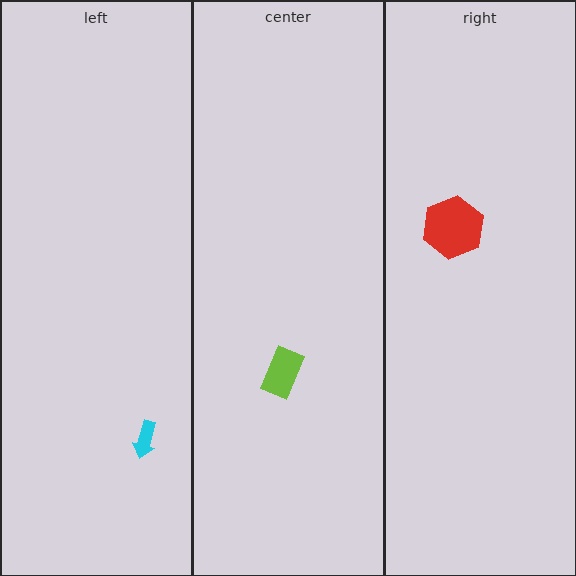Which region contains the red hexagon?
The right region.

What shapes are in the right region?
The red hexagon.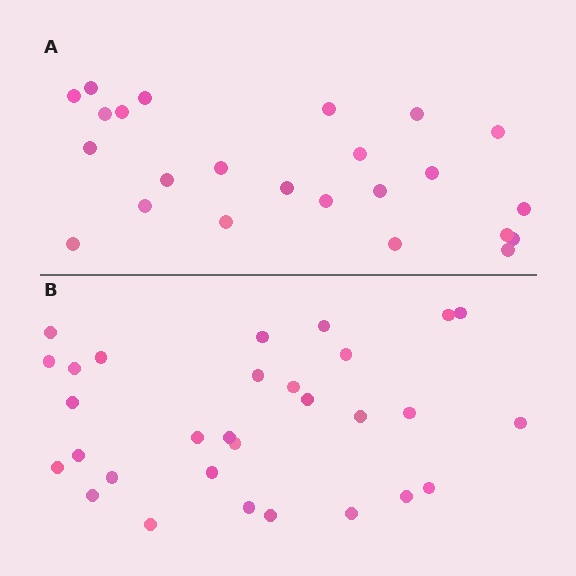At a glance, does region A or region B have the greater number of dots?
Region B (the bottom region) has more dots.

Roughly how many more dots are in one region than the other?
Region B has about 6 more dots than region A.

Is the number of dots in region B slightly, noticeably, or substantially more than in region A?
Region B has noticeably more, but not dramatically so. The ratio is roughly 1.2 to 1.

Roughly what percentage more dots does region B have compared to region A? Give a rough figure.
About 25% more.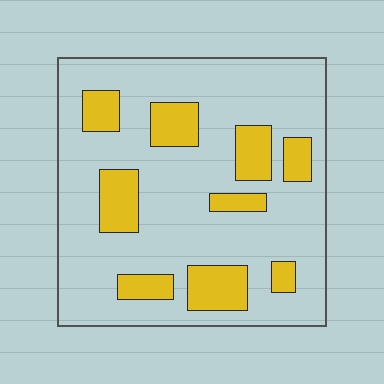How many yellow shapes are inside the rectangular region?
9.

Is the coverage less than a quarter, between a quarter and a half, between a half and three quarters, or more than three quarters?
Less than a quarter.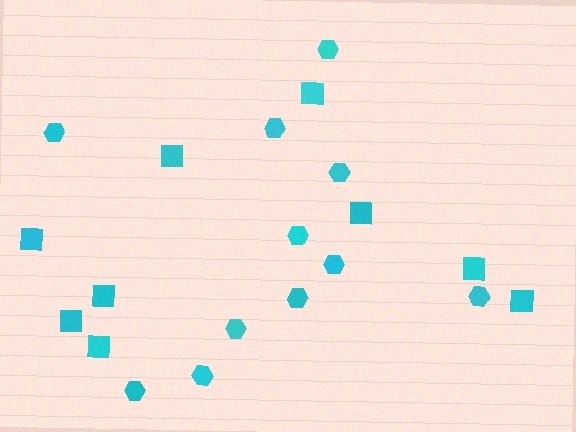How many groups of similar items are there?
There are 2 groups: one group of squares (9) and one group of hexagons (11).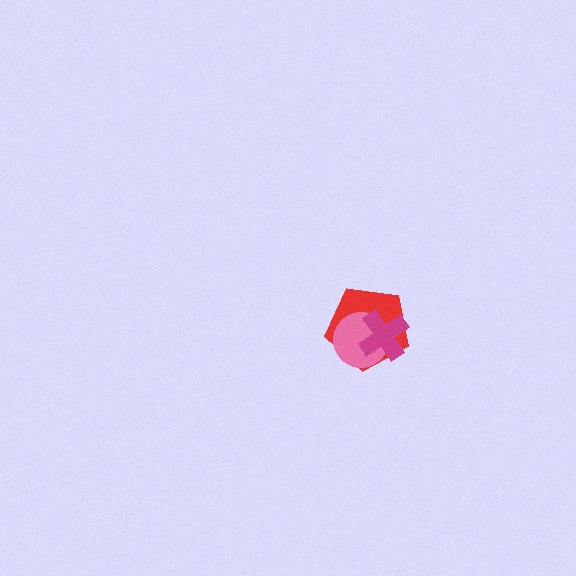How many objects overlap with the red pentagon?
2 objects overlap with the red pentagon.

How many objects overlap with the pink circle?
2 objects overlap with the pink circle.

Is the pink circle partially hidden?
Yes, it is partially covered by another shape.